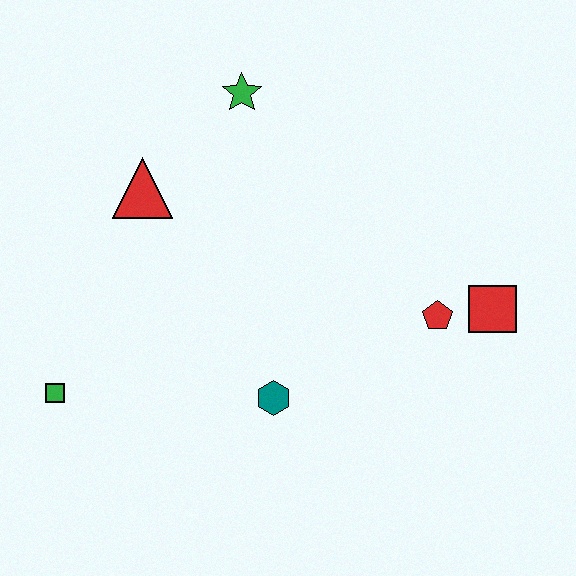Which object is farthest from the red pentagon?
The green square is farthest from the red pentagon.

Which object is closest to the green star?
The red triangle is closest to the green star.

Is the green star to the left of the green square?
No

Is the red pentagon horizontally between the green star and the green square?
No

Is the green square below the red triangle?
Yes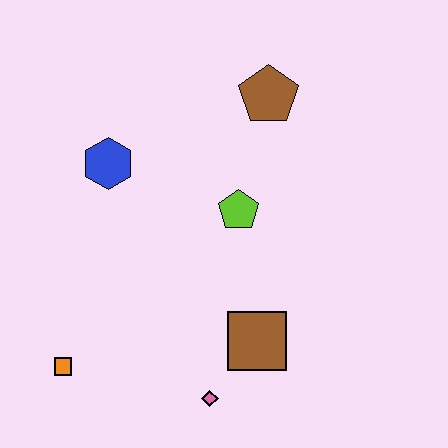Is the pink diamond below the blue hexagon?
Yes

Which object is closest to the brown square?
The pink diamond is closest to the brown square.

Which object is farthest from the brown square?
The brown pentagon is farthest from the brown square.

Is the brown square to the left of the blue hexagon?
No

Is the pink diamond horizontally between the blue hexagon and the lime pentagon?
Yes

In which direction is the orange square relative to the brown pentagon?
The orange square is below the brown pentagon.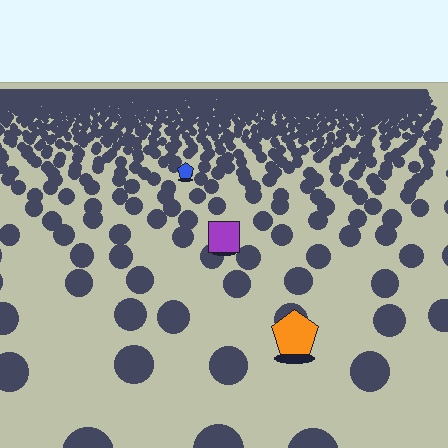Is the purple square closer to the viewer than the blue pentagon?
Yes. The purple square is closer — you can tell from the texture gradient: the ground texture is coarser near it.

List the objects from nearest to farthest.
From nearest to farthest: the orange pentagon, the purple square, the blue pentagon.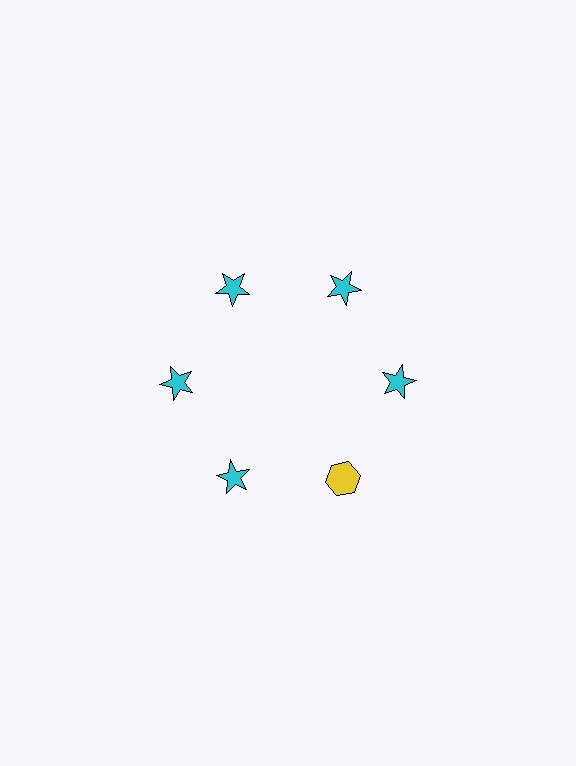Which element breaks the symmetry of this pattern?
The yellow hexagon at roughly the 5 o'clock position breaks the symmetry. All other shapes are cyan stars.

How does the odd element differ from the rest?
It differs in both color (yellow instead of cyan) and shape (hexagon instead of star).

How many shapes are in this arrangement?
There are 6 shapes arranged in a ring pattern.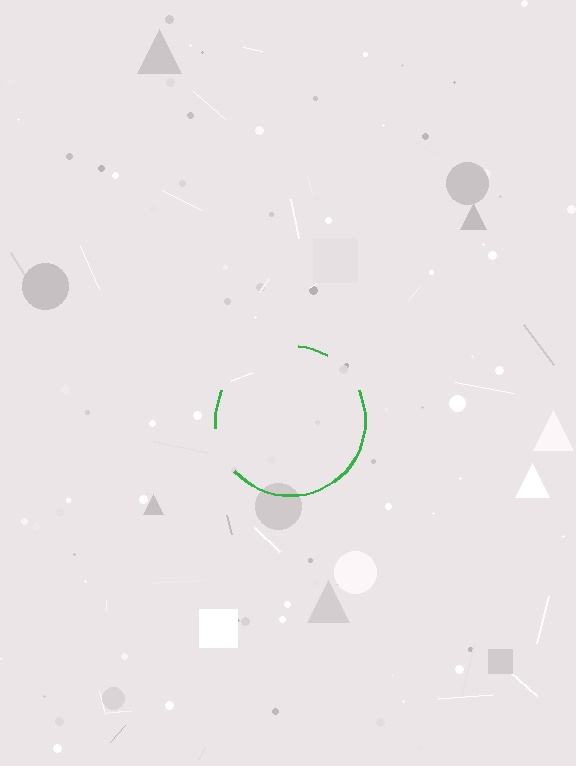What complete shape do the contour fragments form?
The contour fragments form a circle.